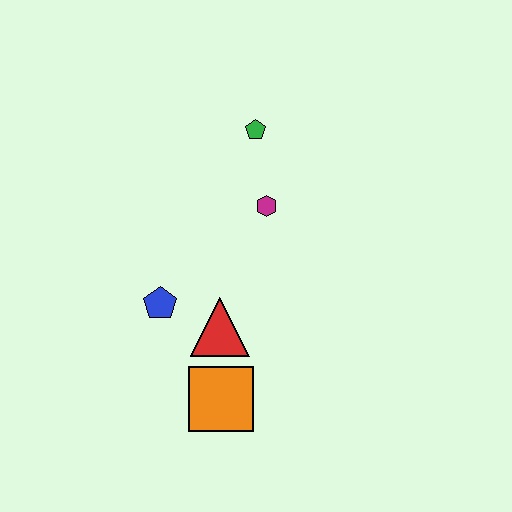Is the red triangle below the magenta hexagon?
Yes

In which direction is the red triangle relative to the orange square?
The red triangle is above the orange square.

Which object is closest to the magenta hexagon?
The green pentagon is closest to the magenta hexagon.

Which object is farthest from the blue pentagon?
The green pentagon is farthest from the blue pentagon.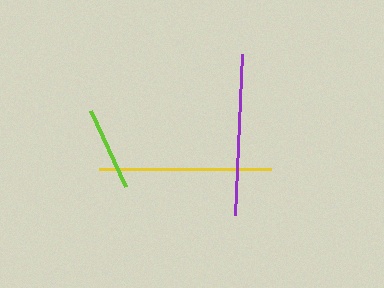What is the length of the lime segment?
The lime segment is approximately 84 pixels long.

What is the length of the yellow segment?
The yellow segment is approximately 172 pixels long.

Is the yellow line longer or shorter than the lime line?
The yellow line is longer than the lime line.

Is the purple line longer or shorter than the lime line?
The purple line is longer than the lime line.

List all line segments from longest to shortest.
From longest to shortest: yellow, purple, lime.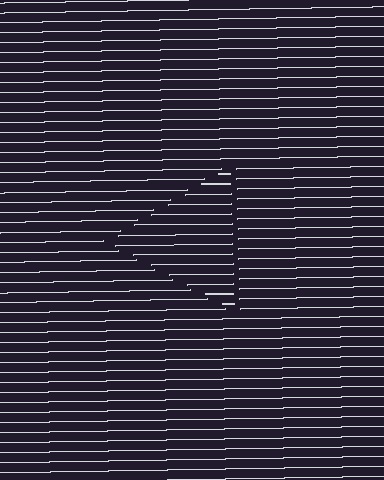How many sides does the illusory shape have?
3 sides — the line-ends trace a triangle.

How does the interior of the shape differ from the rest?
The interior of the shape contains the same grating, shifted by half a period — the contour is defined by the phase discontinuity where line-ends from the inner and outer gratings abut.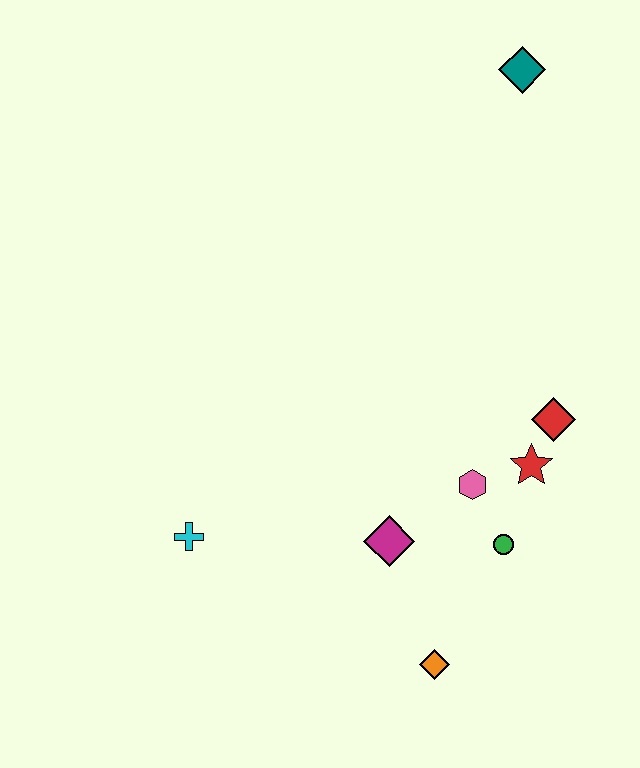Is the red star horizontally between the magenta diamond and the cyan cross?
No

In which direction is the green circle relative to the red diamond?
The green circle is below the red diamond.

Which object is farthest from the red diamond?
The cyan cross is farthest from the red diamond.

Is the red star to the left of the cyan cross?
No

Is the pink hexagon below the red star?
Yes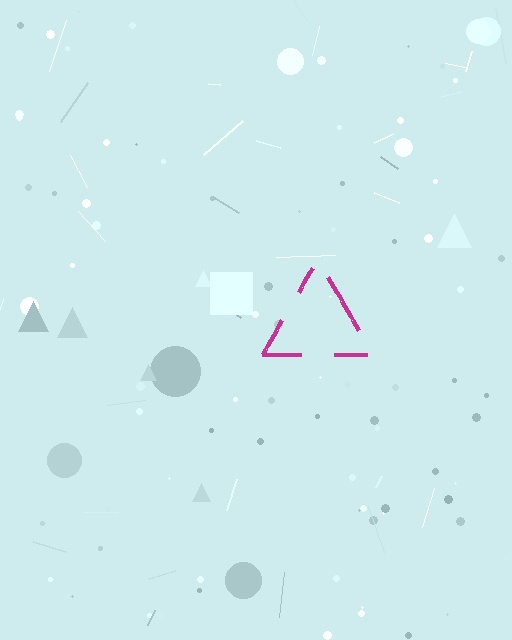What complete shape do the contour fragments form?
The contour fragments form a triangle.